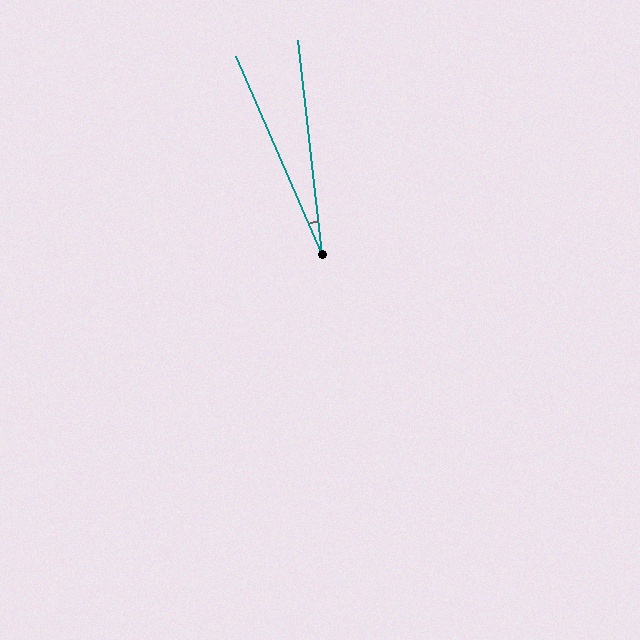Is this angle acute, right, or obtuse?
It is acute.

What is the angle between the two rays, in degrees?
Approximately 17 degrees.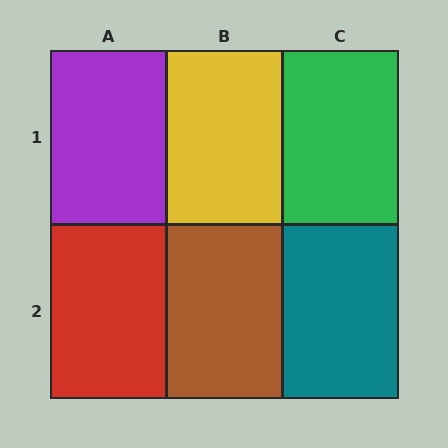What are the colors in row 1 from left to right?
Purple, yellow, green.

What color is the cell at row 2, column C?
Teal.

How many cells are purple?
1 cell is purple.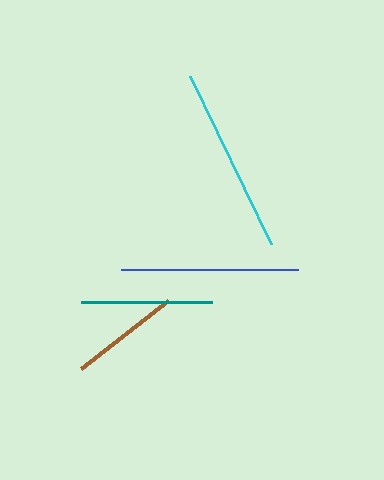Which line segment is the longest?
The cyan line is the longest at approximately 187 pixels.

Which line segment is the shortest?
The brown line is the shortest at approximately 111 pixels.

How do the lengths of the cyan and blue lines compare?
The cyan and blue lines are approximately the same length.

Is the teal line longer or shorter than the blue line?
The blue line is longer than the teal line.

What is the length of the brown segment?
The brown segment is approximately 111 pixels long.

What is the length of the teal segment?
The teal segment is approximately 131 pixels long.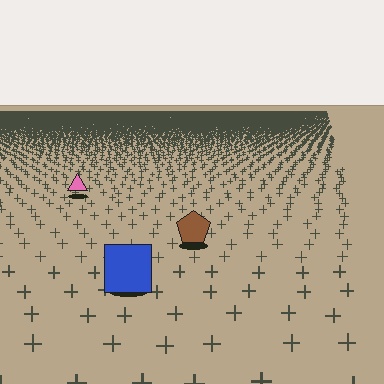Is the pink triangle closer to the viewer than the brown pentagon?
No. The brown pentagon is closer — you can tell from the texture gradient: the ground texture is coarser near it.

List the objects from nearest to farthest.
From nearest to farthest: the blue square, the brown pentagon, the pink triangle.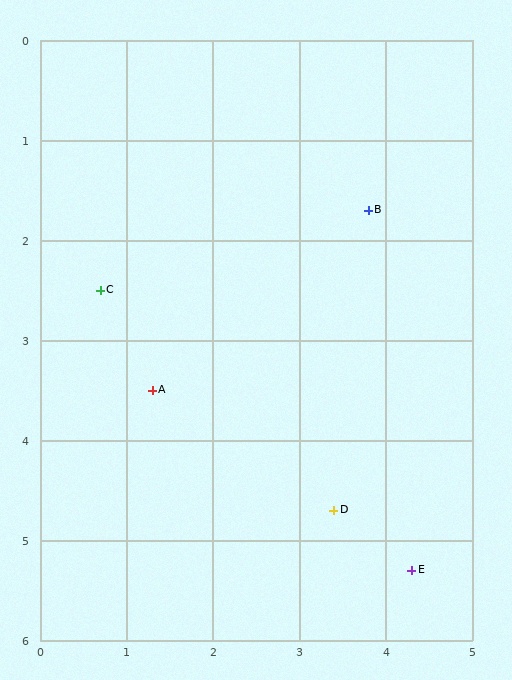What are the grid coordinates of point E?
Point E is at approximately (4.3, 5.3).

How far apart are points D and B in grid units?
Points D and B are about 3.0 grid units apart.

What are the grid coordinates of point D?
Point D is at approximately (3.4, 4.7).